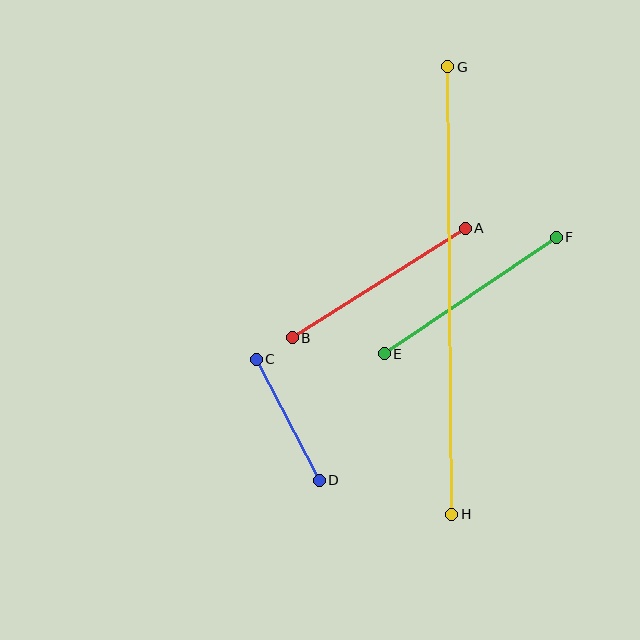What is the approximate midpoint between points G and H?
The midpoint is at approximately (450, 290) pixels.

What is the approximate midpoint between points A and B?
The midpoint is at approximately (379, 283) pixels.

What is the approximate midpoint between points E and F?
The midpoint is at approximately (470, 296) pixels.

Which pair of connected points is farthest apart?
Points G and H are farthest apart.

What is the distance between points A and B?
The distance is approximately 204 pixels.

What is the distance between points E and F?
The distance is approximately 208 pixels.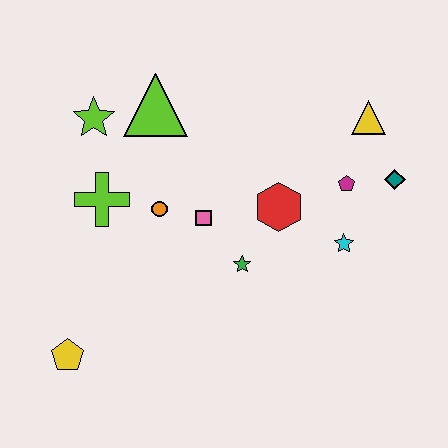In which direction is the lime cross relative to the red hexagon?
The lime cross is to the left of the red hexagon.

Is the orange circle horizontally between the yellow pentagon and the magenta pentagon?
Yes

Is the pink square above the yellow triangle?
No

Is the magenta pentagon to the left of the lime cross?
No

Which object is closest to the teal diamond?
The magenta pentagon is closest to the teal diamond.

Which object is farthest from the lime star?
The teal diamond is farthest from the lime star.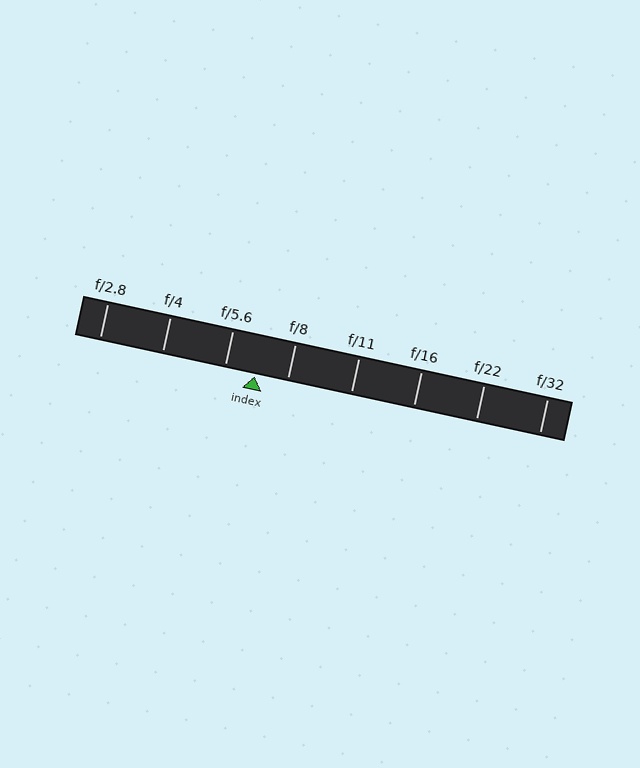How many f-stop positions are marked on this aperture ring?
There are 8 f-stop positions marked.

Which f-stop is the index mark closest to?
The index mark is closest to f/5.6.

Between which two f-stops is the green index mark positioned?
The index mark is between f/5.6 and f/8.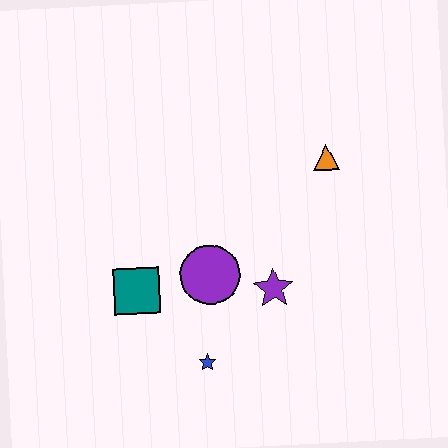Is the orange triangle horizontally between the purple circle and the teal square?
No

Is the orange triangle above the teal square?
Yes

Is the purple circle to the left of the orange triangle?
Yes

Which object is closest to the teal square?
The purple circle is closest to the teal square.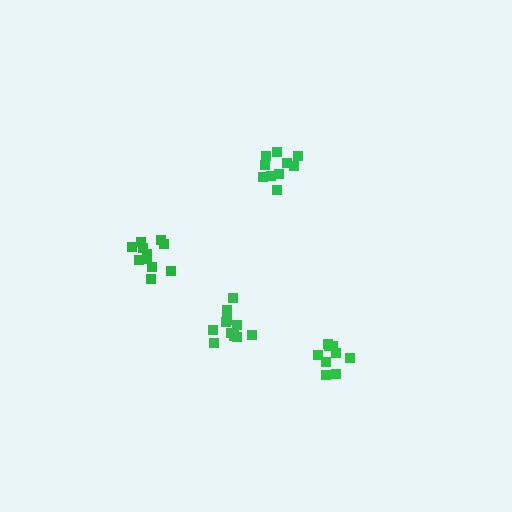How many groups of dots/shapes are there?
There are 4 groups.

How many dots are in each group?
Group 1: 10 dots, Group 2: 11 dots, Group 3: 12 dots, Group 4: 9 dots (42 total).